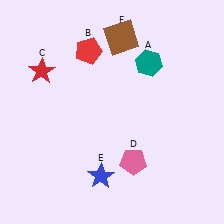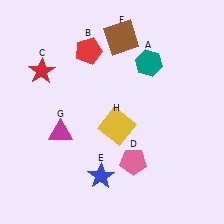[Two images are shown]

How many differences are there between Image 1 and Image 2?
There are 2 differences between the two images.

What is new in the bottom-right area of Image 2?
A yellow square (H) was added in the bottom-right area of Image 2.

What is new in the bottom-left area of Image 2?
A magenta triangle (G) was added in the bottom-left area of Image 2.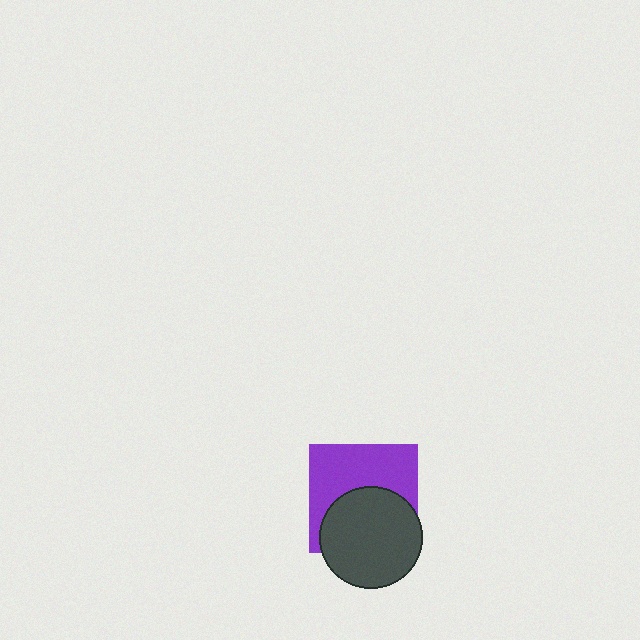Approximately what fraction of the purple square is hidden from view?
Roughly 48% of the purple square is hidden behind the dark gray circle.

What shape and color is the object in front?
The object in front is a dark gray circle.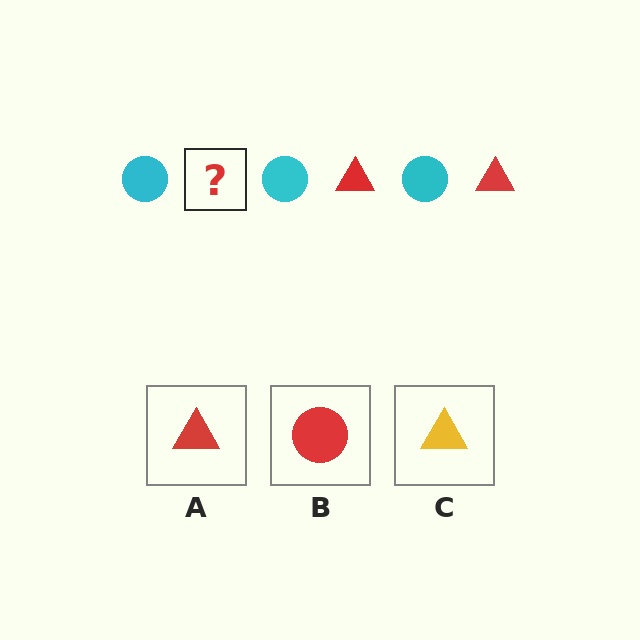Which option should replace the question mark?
Option A.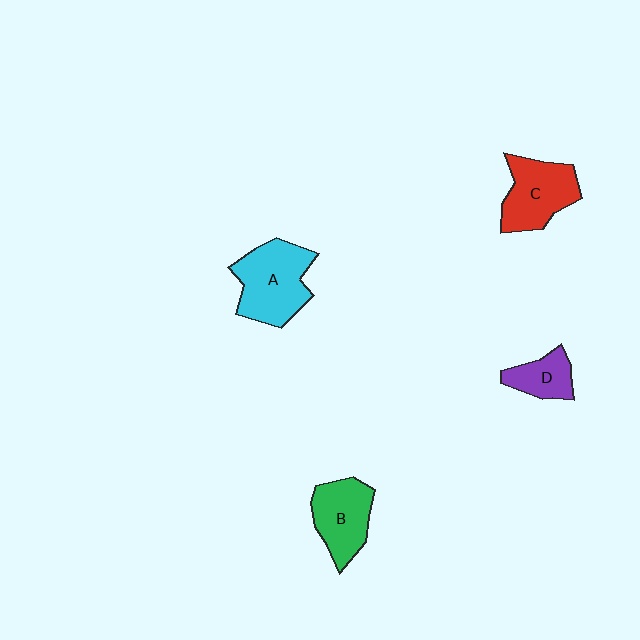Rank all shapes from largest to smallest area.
From largest to smallest: A (cyan), C (red), B (green), D (purple).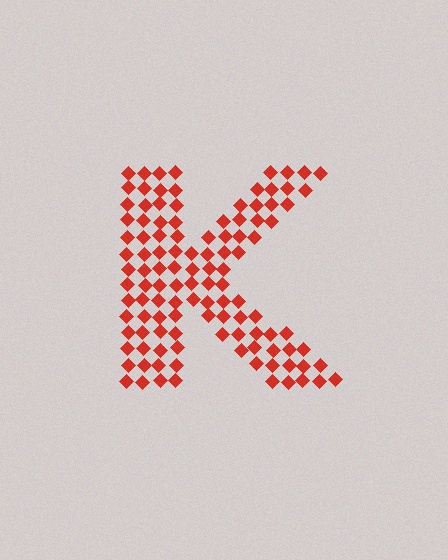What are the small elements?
The small elements are diamonds.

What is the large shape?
The large shape is the letter K.